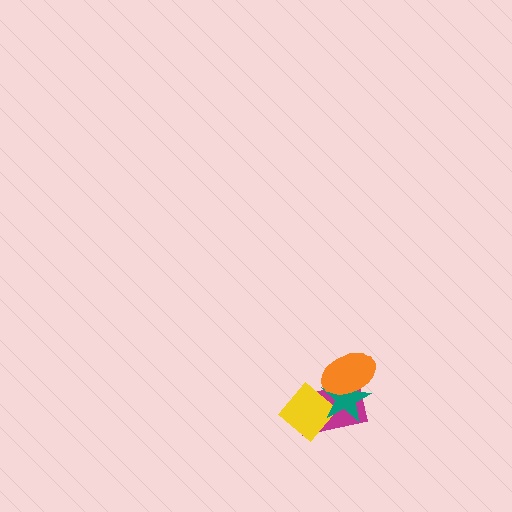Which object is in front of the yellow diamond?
The teal star is in front of the yellow diamond.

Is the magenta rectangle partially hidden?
Yes, it is partially covered by another shape.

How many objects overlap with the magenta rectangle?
3 objects overlap with the magenta rectangle.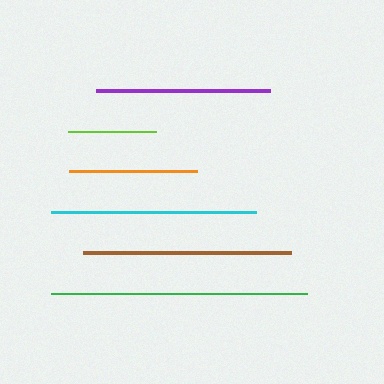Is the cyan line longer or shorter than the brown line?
The brown line is longer than the cyan line.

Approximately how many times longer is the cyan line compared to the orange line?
The cyan line is approximately 1.6 times the length of the orange line.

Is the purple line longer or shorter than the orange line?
The purple line is longer than the orange line.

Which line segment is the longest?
The green line is the longest at approximately 257 pixels.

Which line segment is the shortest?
The lime line is the shortest at approximately 88 pixels.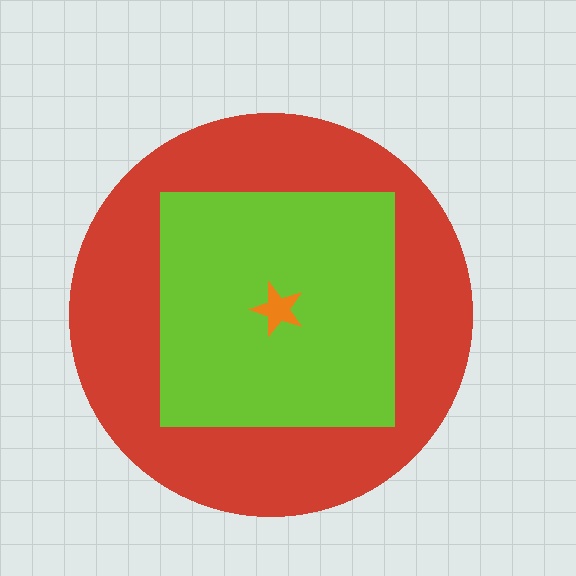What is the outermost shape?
The red circle.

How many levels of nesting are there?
3.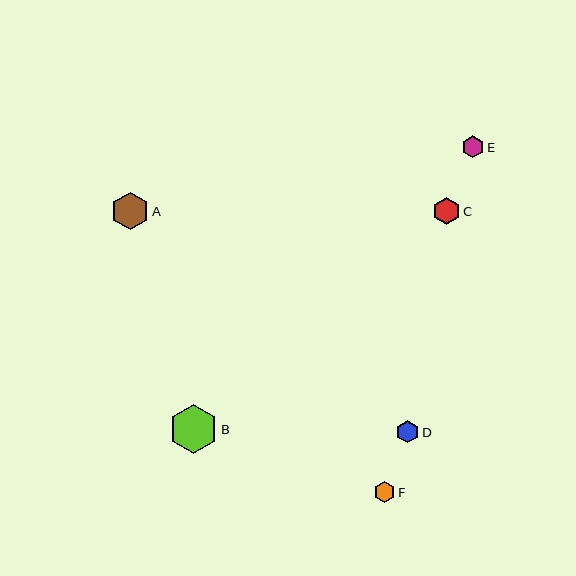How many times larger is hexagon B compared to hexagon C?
Hexagon B is approximately 1.8 times the size of hexagon C.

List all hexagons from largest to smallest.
From largest to smallest: B, A, C, D, E, F.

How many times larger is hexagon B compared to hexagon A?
Hexagon B is approximately 1.3 times the size of hexagon A.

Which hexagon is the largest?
Hexagon B is the largest with a size of approximately 49 pixels.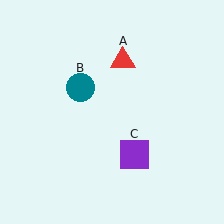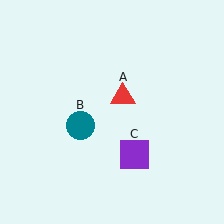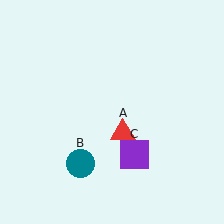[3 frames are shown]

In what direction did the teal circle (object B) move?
The teal circle (object B) moved down.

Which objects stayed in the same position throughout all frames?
Purple square (object C) remained stationary.